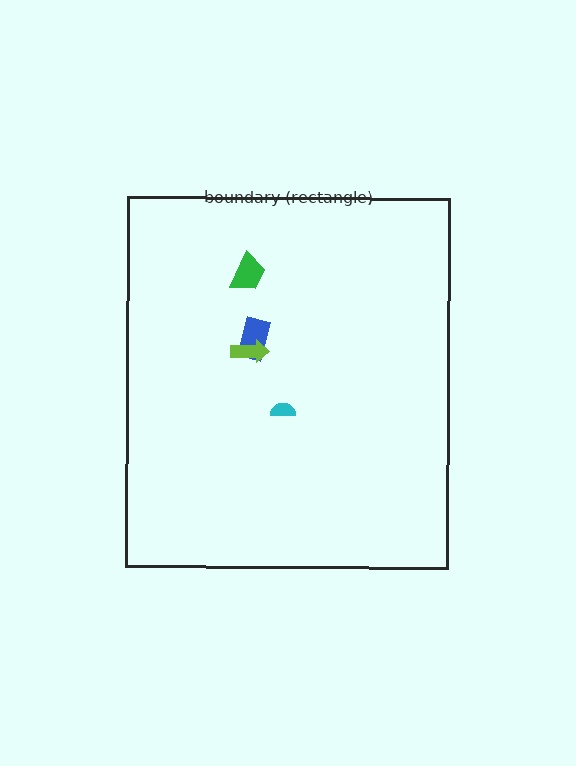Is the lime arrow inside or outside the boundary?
Inside.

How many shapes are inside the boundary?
4 inside, 0 outside.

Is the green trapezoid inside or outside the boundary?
Inside.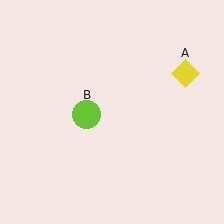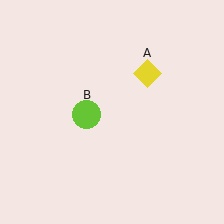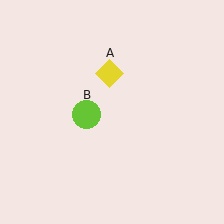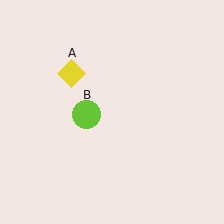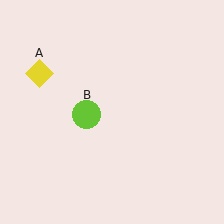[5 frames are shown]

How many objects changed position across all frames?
1 object changed position: yellow diamond (object A).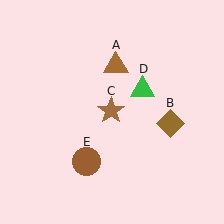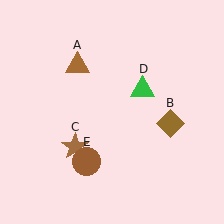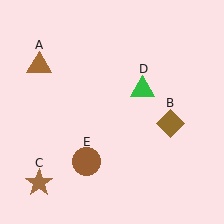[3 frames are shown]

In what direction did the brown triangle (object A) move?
The brown triangle (object A) moved left.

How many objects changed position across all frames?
2 objects changed position: brown triangle (object A), brown star (object C).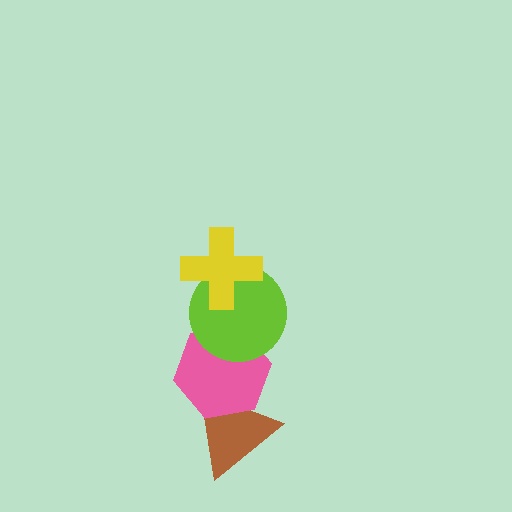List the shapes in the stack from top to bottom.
From top to bottom: the yellow cross, the lime circle, the pink hexagon, the brown triangle.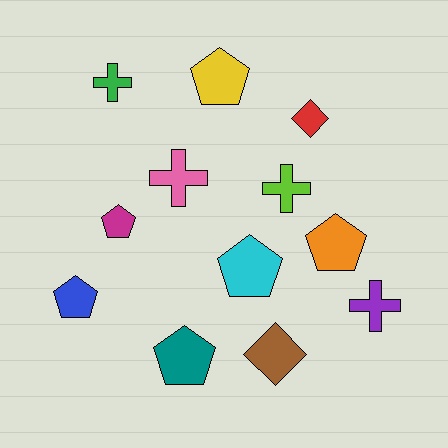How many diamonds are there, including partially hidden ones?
There are 2 diamonds.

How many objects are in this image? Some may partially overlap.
There are 12 objects.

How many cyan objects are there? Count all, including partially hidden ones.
There is 1 cyan object.